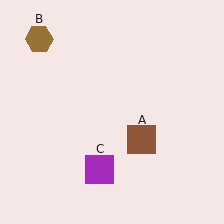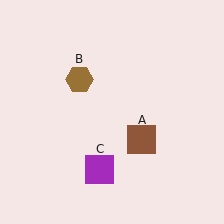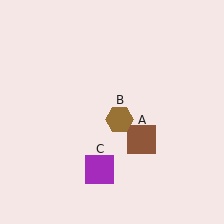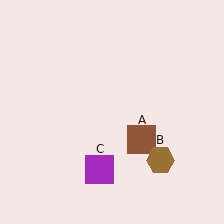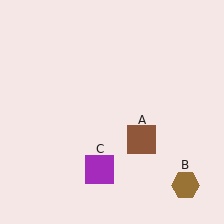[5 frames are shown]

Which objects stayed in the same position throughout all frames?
Brown square (object A) and purple square (object C) remained stationary.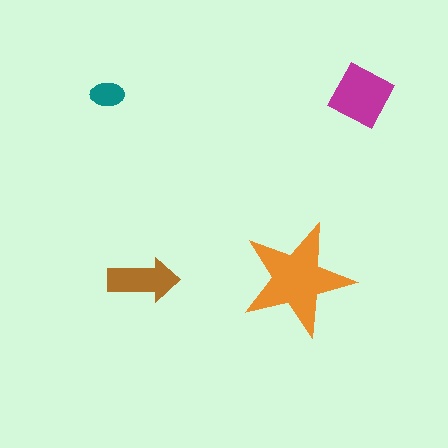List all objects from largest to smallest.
The orange star, the magenta diamond, the brown arrow, the teal ellipse.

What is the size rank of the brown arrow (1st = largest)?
3rd.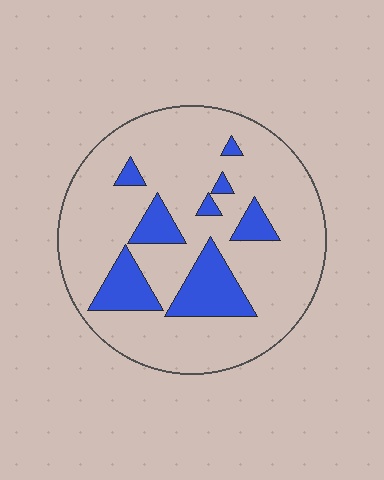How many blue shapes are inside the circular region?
8.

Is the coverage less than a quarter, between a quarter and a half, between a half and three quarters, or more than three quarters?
Less than a quarter.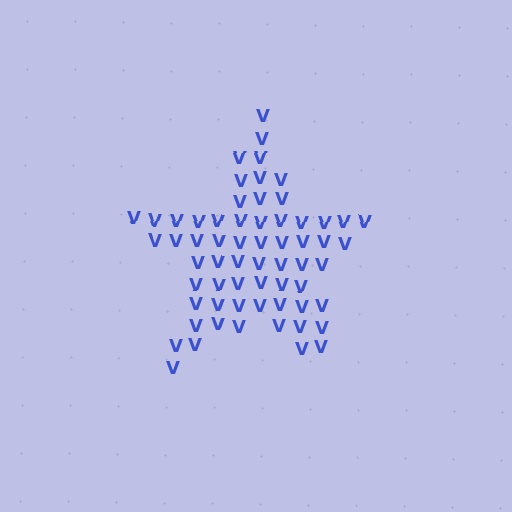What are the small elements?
The small elements are letter V's.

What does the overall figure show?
The overall figure shows a star.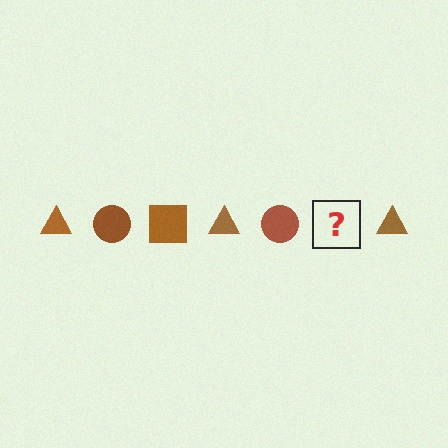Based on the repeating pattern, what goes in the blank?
The blank should be a brown square.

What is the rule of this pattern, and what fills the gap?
The rule is that the pattern cycles through triangle, circle, square shapes in brown. The gap should be filled with a brown square.